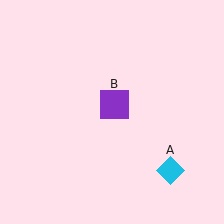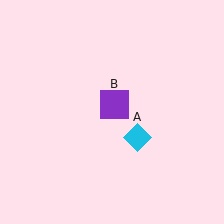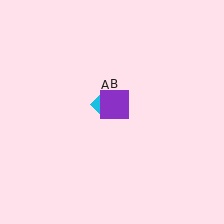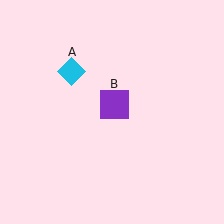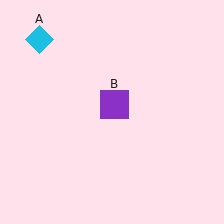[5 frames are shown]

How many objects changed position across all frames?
1 object changed position: cyan diamond (object A).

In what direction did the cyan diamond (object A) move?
The cyan diamond (object A) moved up and to the left.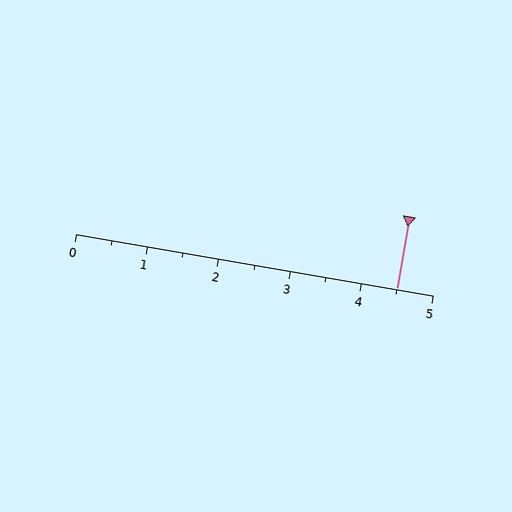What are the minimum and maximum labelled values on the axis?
The axis runs from 0 to 5.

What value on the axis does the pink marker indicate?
The marker indicates approximately 4.5.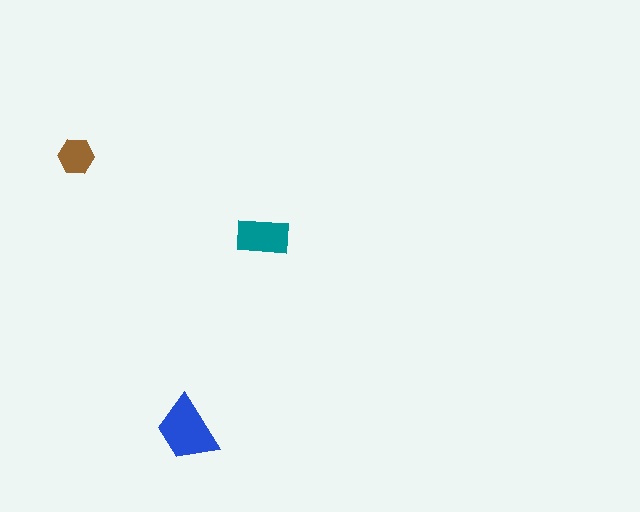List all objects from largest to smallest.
The blue trapezoid, the teal rectangle, the brown hexagon.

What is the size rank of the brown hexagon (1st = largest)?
3rd.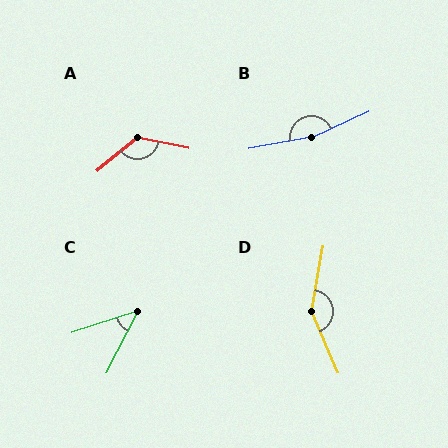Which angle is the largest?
B, at approximately 166 degrees.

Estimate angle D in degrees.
Approximately 147 degrees.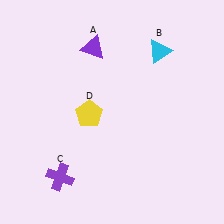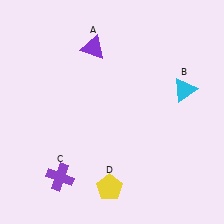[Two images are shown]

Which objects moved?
The objects that moved are: the cyan triangle (B), the yellow pentagon (D).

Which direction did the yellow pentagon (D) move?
The yellow pentagon (D) moved down.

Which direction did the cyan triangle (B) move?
The cyan triangle (B) moved down.